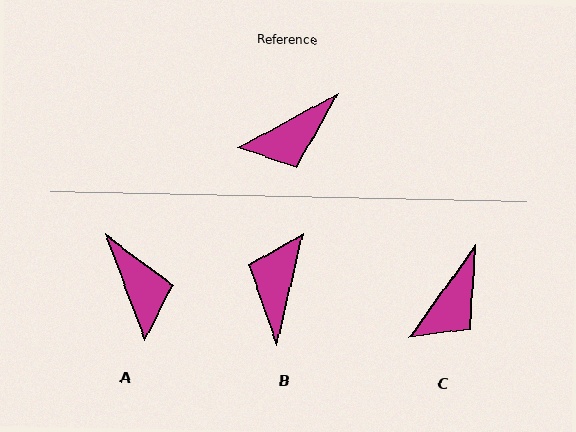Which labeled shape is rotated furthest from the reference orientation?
B, about 131 degrees away.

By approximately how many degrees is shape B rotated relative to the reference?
Approximately 131 degrees clockwise.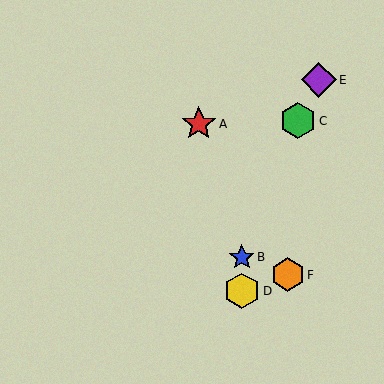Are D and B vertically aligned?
Yes, both are at x≈242.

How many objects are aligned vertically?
2 objects (B, D) are aligned vertically.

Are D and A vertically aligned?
No, D is at x≈242 and A is at x≈199.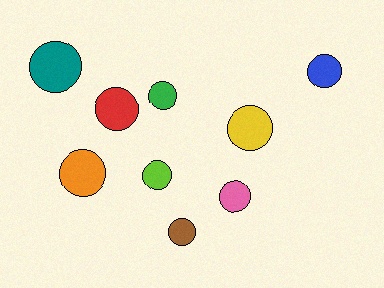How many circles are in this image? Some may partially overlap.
There are 9 circles.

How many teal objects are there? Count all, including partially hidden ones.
There is 1 teal object.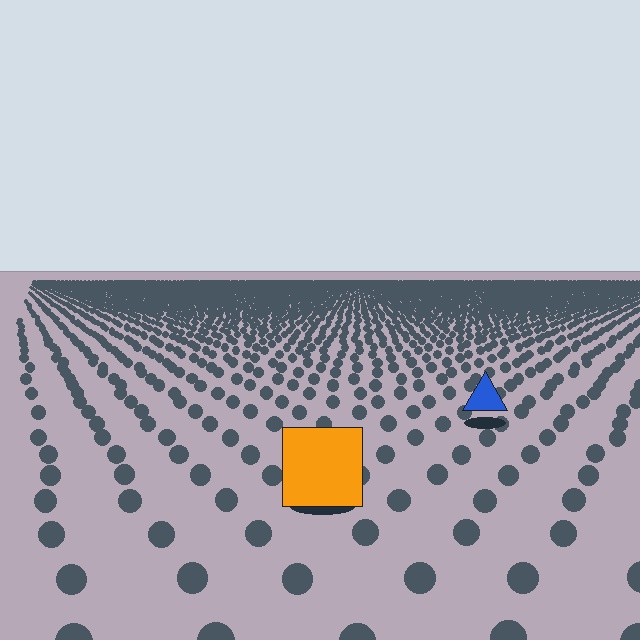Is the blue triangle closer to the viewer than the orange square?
No. The orange square is closer — you can tell from the texture gradient: the ground texture is coarser near it.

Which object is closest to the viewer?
The orange square is closest. The texture marks near it are larger and more spread out.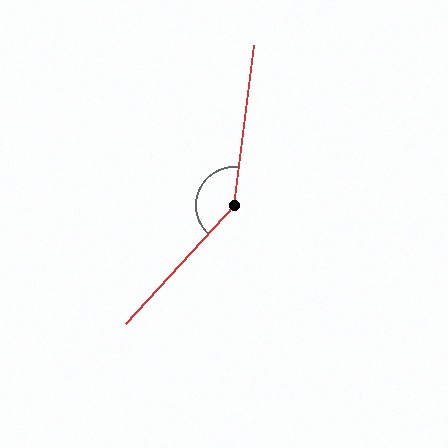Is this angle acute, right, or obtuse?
It is obtuse.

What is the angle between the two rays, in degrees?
Approximately 144 degrees.